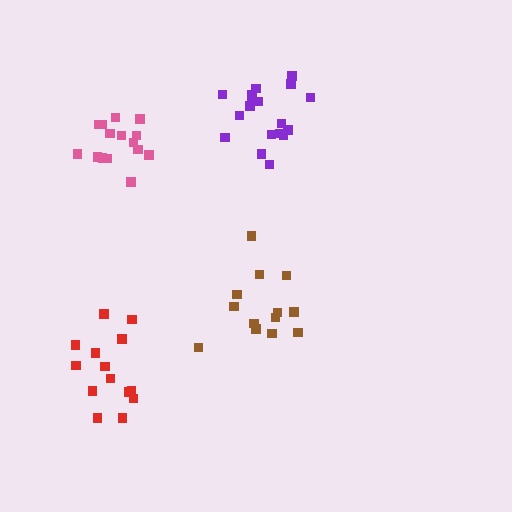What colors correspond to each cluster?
The clusters are colored: brown, pink, red, purple.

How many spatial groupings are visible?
There are 4 spatial groupings.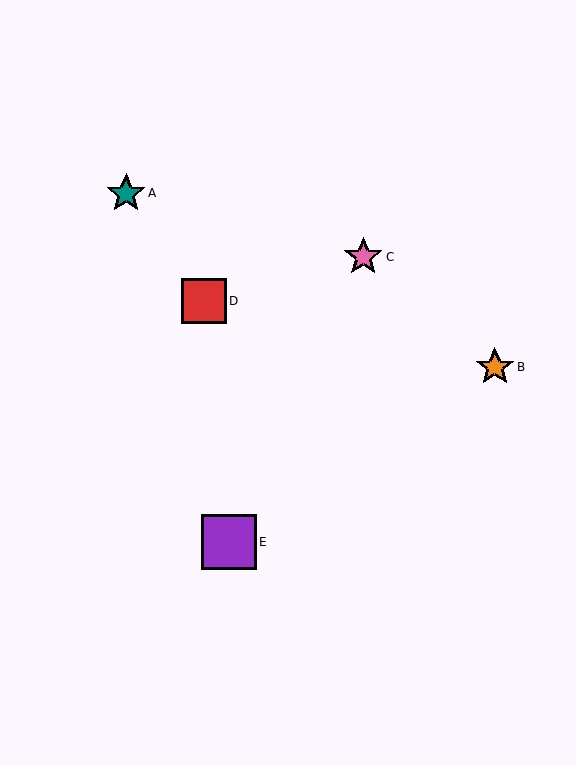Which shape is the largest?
The purple square (labeled E) is the largest.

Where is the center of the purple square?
The center of the purple square is at (229, 542).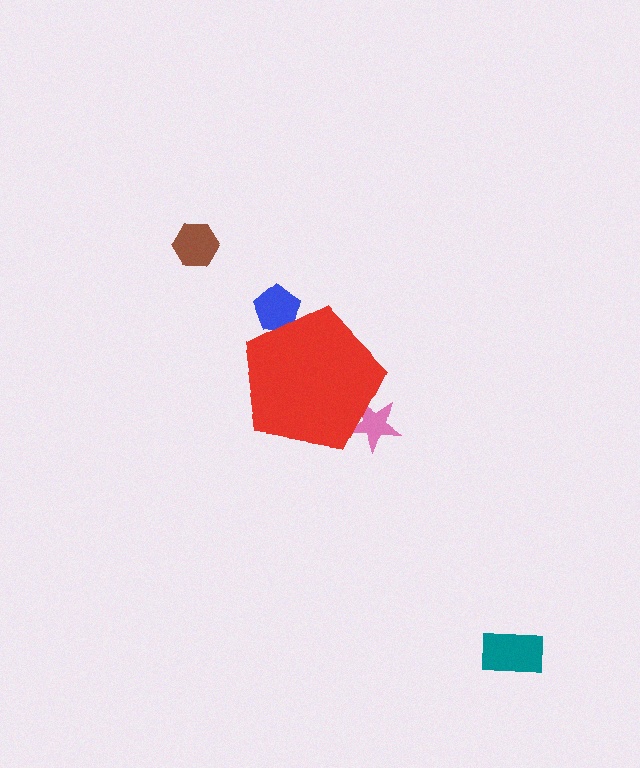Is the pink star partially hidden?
Yes, the pink star is partially hidden behind the red pentagon.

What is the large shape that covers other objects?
A red pentagon.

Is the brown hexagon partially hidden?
No, the brown hexagon is fully visible.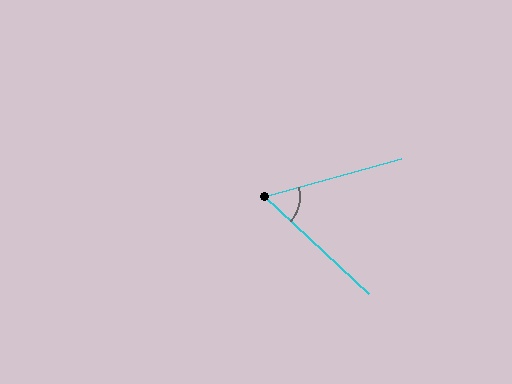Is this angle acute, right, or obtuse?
It is acute.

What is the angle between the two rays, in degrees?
Approximately 58 degrees.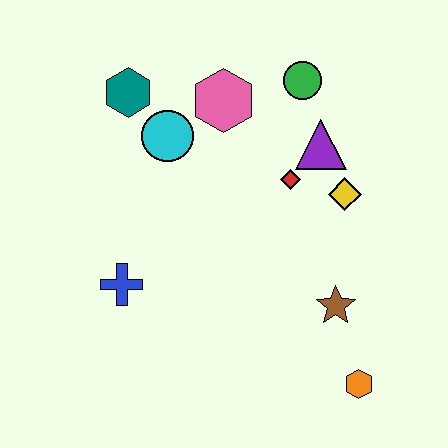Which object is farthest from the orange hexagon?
The teal hexagon is farthest from the orange hexagon.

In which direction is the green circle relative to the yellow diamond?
The green circle is above the yellow diamond.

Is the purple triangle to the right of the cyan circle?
Yes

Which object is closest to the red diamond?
The purple triangle is closest to the red diamond.